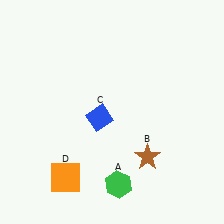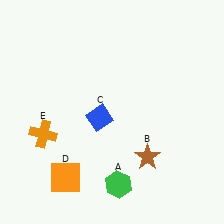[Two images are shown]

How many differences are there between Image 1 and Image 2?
There is 1 difference between the two images.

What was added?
An orange cross (E) was added in Image 2.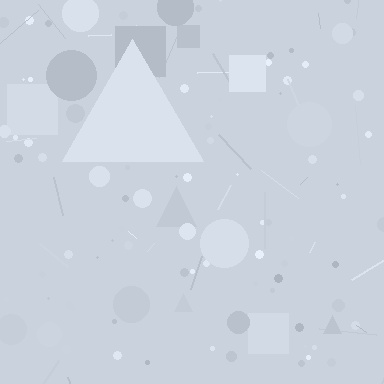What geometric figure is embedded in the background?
A triangle is embedded in the background.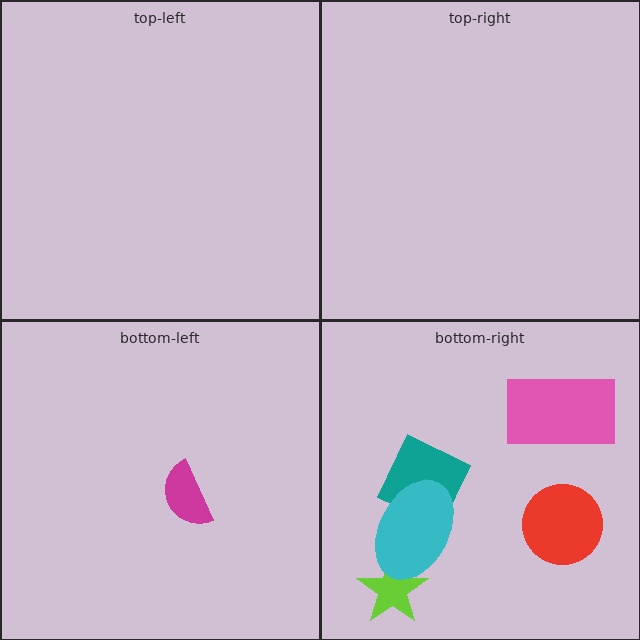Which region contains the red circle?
The bottom-right region.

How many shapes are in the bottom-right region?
5.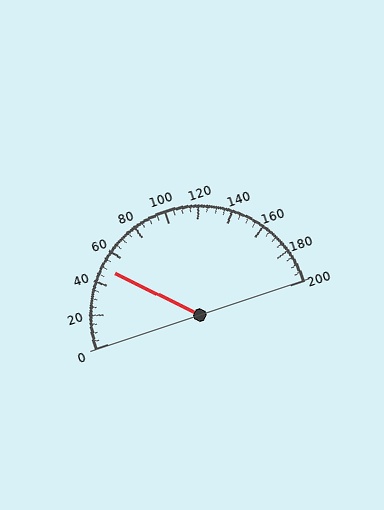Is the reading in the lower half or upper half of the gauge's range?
The reading is in the lower half of the range (0 to 200).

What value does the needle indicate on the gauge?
The needle indicates approximately 50.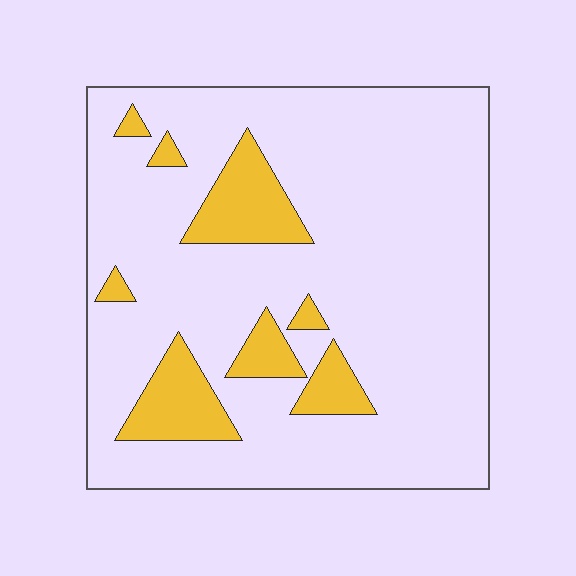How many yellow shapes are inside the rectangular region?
8.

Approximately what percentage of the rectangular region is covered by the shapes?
Approximately 15%.